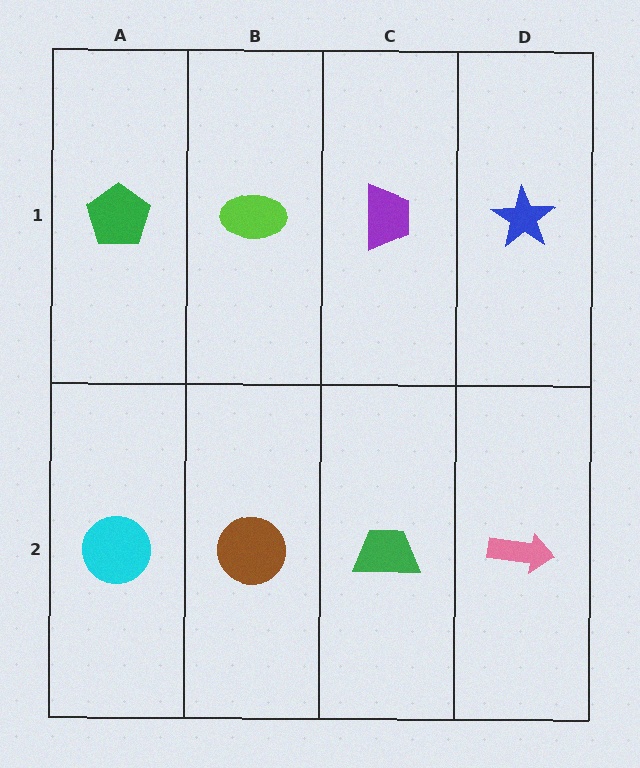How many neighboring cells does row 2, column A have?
2.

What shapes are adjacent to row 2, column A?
A green pentagon (row 1, column A), a brown circle (row 2, column B).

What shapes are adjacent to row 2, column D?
A blue star (row 1, column D), a green trapezoid (row 2, column C).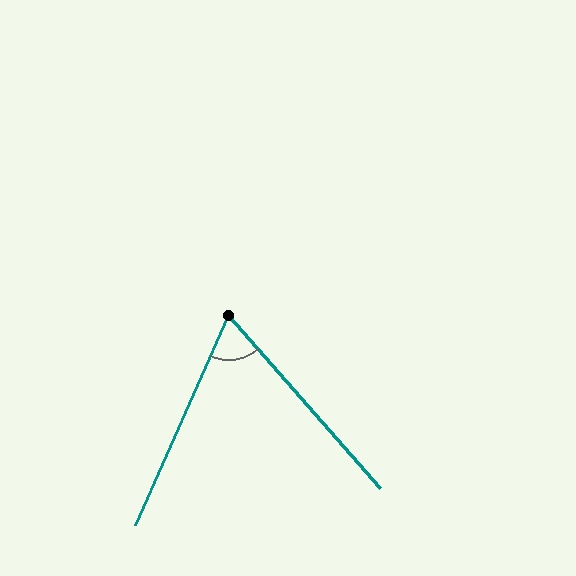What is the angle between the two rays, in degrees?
Approximately 65 degrees.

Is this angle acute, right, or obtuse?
It is acute.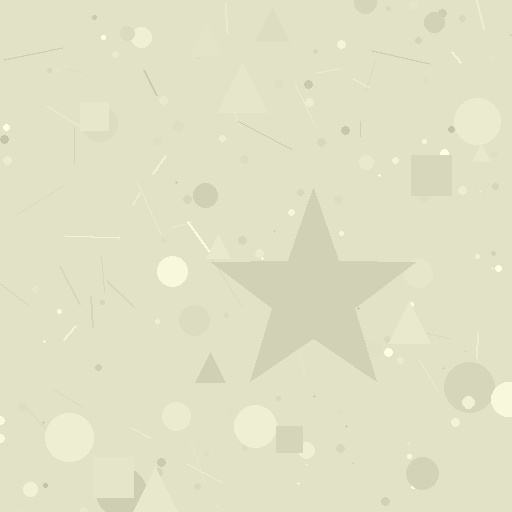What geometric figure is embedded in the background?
A star is embedded in the background.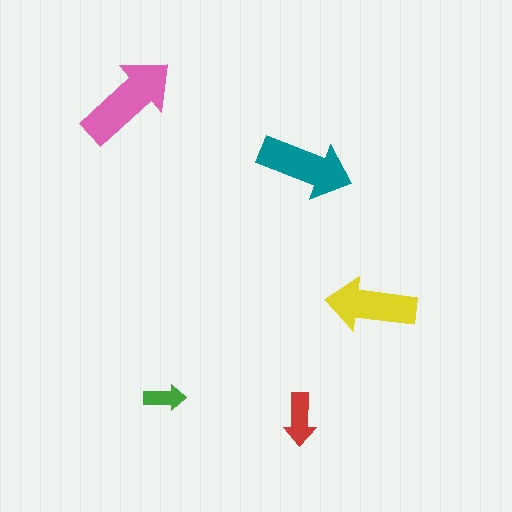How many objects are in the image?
There are 5 objects in the image.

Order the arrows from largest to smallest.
the pink one, the teal one, the yellow one, the red one, the green one.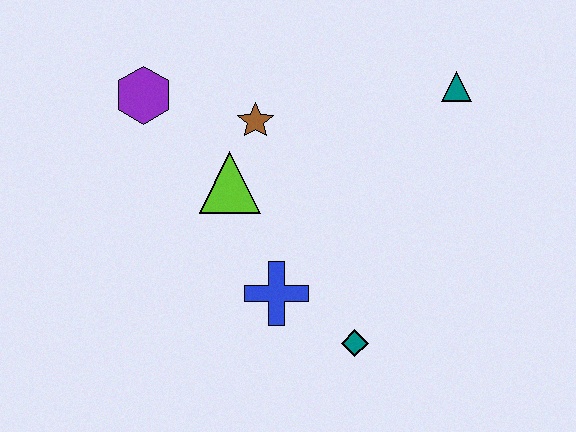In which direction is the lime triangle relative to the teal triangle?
The lime triangle is to the left of the teal triangle.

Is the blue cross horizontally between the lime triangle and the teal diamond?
Yes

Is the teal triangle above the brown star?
Yes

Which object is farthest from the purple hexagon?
The teal diamond is farthest from the purple hexagon.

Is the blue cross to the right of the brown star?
Yes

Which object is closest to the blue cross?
The teal diamond is closest to the blue cross.